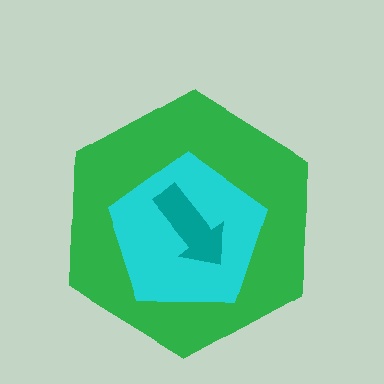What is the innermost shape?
The teal arrow.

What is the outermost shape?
The green hexagon.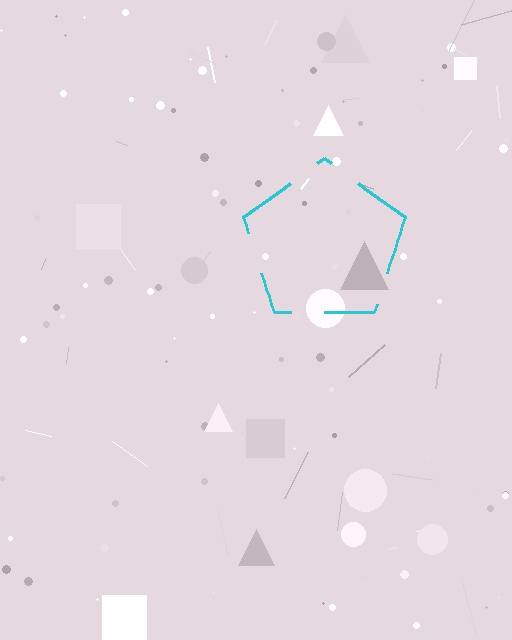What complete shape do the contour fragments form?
The contour fragments form a pentagon.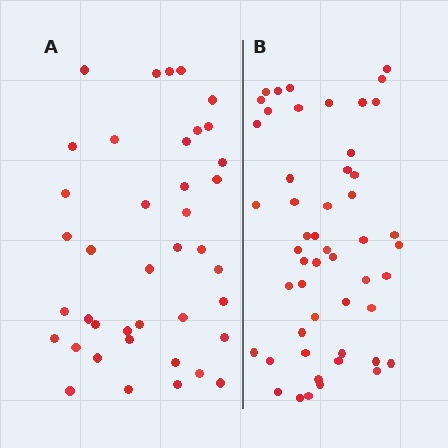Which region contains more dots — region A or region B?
Region B (the right region) has more dots.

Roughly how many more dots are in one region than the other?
Region B has roughly 12 or so more dots than region A.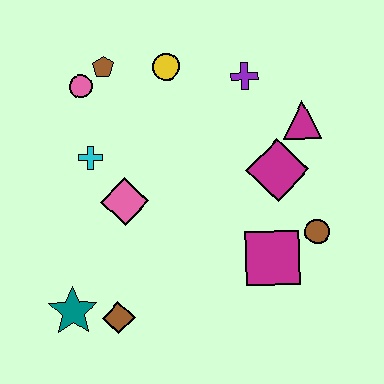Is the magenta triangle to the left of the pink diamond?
No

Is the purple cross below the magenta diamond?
No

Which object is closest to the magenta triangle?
The magenta diamond is closest to the magenta triangle.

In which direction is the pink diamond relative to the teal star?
The pink diamond is above the teal star.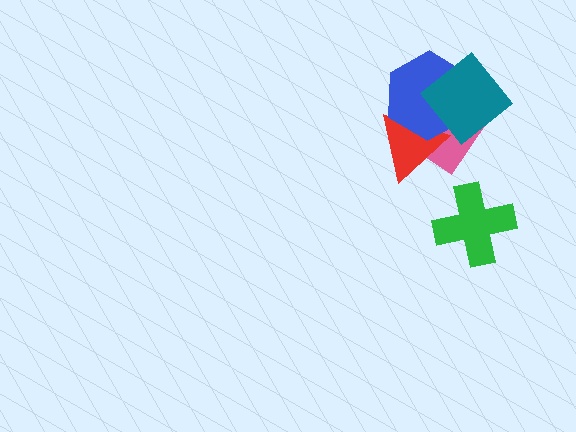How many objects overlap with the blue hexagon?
3 objects overlap with the blue hexagon.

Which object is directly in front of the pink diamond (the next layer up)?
The red triangle is directly in front of the pink diamond.